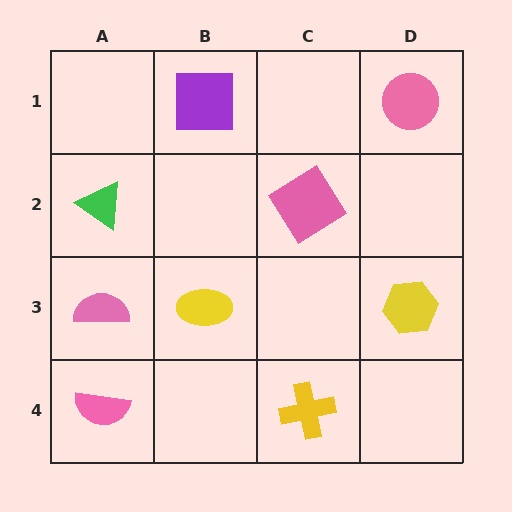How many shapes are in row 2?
2 shapes.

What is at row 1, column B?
A purple square.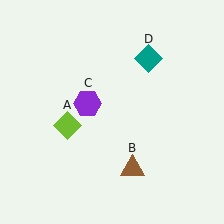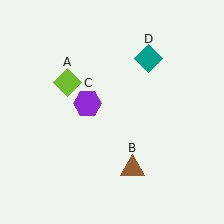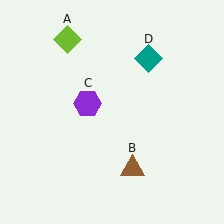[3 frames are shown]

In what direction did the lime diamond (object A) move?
The lime diamond (object A) moved up.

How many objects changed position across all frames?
1 object changed position: lime diamond (object A).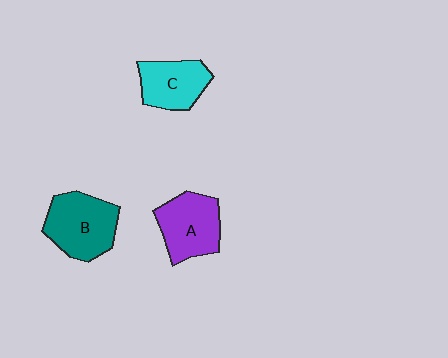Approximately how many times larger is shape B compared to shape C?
Approximately 1.3 times.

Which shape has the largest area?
Shape B (teal).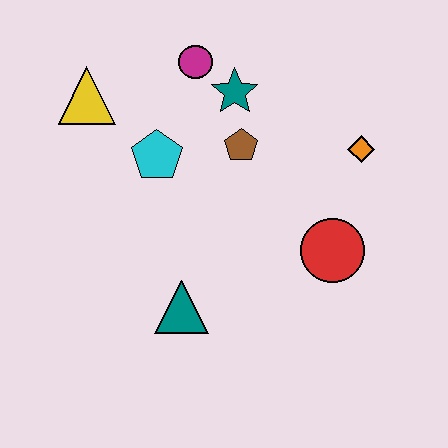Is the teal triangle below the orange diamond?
Yes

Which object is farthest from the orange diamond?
The yellow triangle is farthest from the orange diamond.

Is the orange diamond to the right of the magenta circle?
Yes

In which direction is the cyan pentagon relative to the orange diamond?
The cyan pentagon is to the left of the orange diamond.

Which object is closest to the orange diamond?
The red circle is closest to the orange diamond.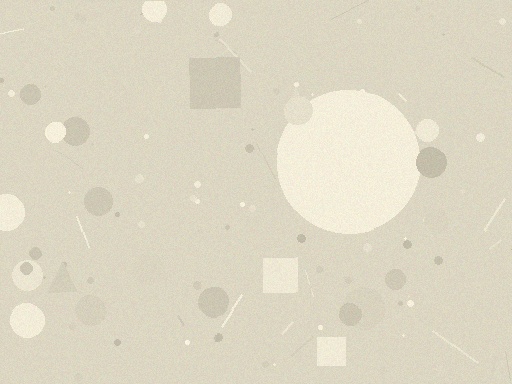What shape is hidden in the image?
A circle is hidden in the image.